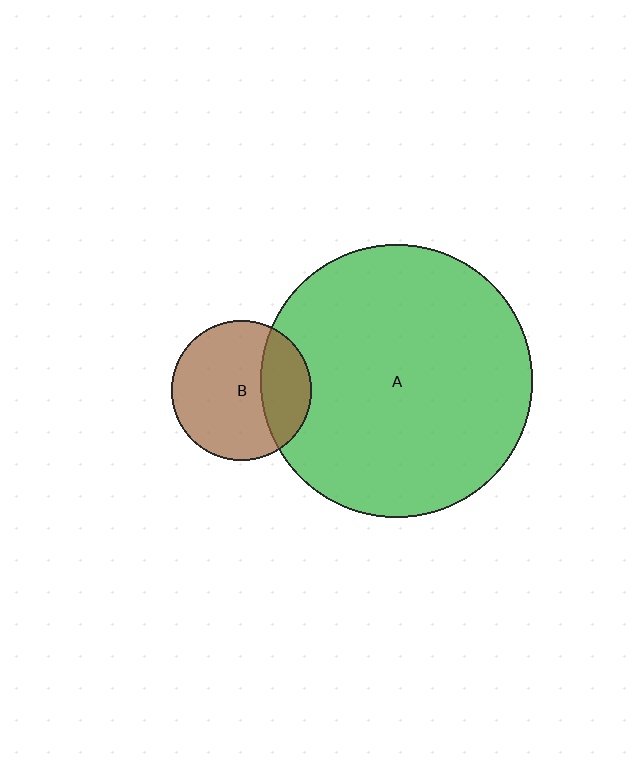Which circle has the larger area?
Circle A (green).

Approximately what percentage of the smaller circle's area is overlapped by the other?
Approximately 30%.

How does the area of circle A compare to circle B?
Approximately 3.8 times.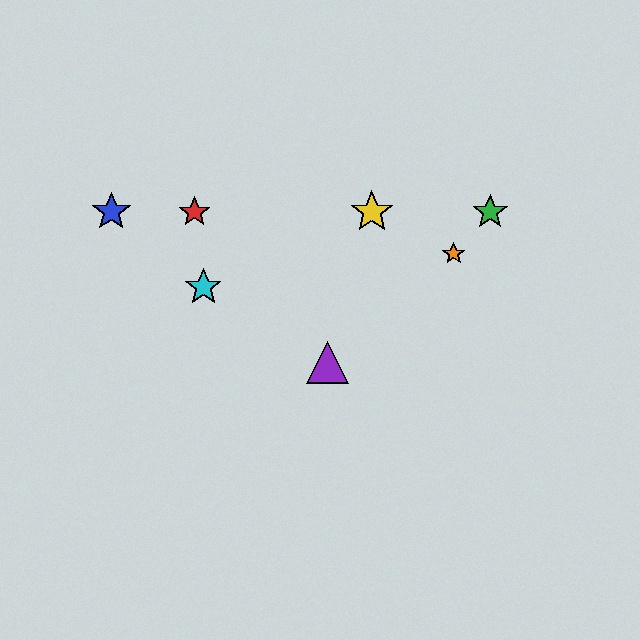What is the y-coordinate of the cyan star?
The cyan star is at y≈287.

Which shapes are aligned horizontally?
The red star, the blue star, the green star, the yellow star are aligned horizontally.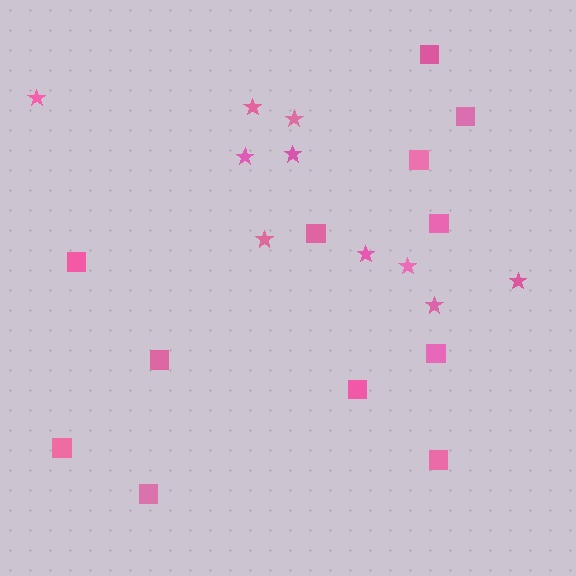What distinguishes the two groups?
There are 2 groups: one group of stars (10) and one group of squares (12).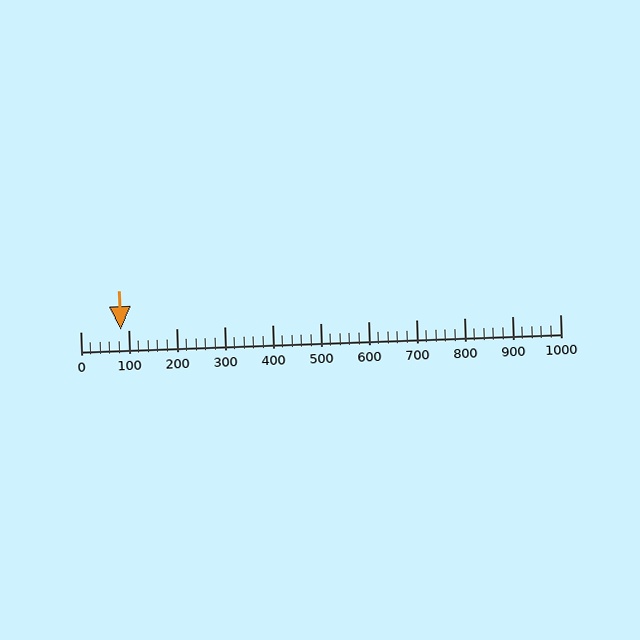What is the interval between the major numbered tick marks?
The major tick marks are spaced 100 units apart.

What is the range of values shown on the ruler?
The ruler shows values from 0 to 1000.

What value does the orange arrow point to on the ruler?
The orange arrow points to approximately 84.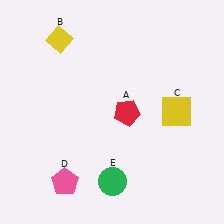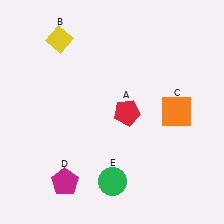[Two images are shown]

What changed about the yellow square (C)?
In Image 1, C is yellow. In Image 2, it changed to orange.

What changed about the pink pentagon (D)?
In Image 1, D is pink. In Image 2, it changed to magenta.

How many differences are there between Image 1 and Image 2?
There are 2 differences between the two images.